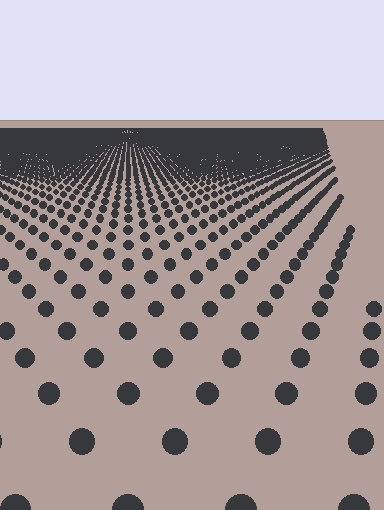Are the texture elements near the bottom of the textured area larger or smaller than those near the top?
Larger. Near the bottom, elements are closer to the viewer and appear at a bigger on-screen size.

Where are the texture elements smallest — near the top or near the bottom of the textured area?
Near the top.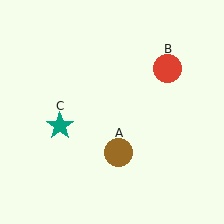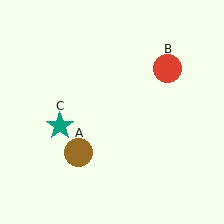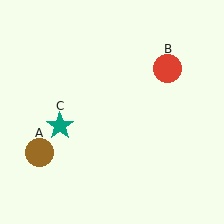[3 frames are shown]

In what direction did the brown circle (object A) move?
The brown circle (object A) moved left.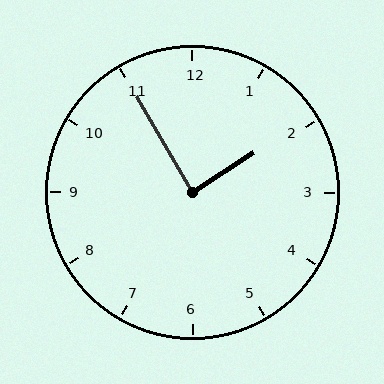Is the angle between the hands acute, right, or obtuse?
It is right.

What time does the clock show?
1:55.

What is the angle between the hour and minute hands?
Approximately 88 degrees.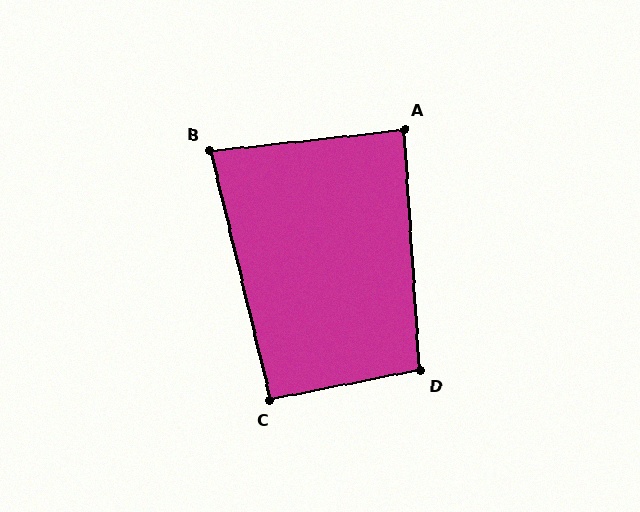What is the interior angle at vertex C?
Approximately 93 degrees (approximately right).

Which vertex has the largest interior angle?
D, at approximately 97 degrees.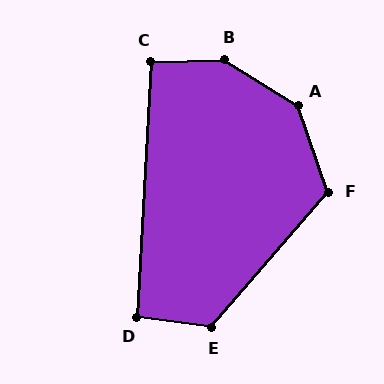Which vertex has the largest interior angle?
B, at approximately 146 degrees.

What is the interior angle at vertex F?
Approximately 120 degrees (obtuse).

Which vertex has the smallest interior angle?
D, at approximately 95 degrees.